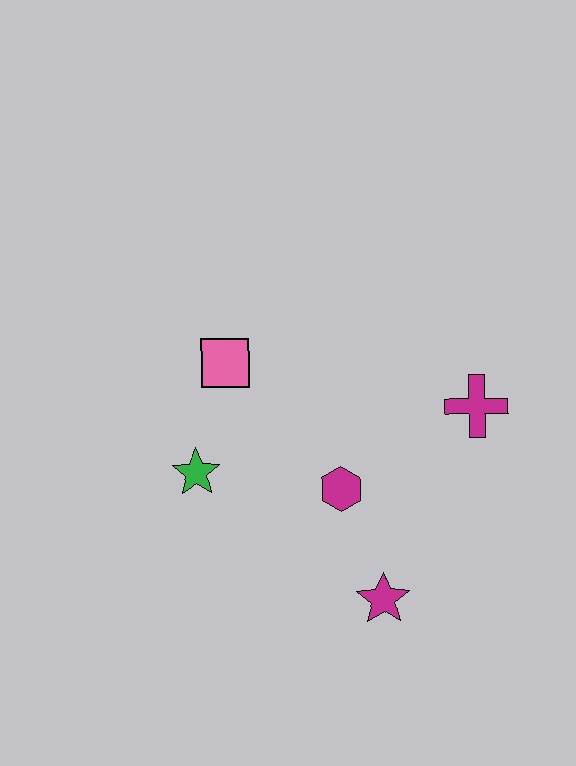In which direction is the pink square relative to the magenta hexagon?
The pink square is above the magenta hexagon.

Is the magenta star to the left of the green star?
No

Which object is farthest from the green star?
The magenta cross is farthest from the green star.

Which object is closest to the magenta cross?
The magenta hexagon is closest to the magenta cross.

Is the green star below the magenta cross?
Yes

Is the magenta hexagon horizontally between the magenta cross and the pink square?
Yes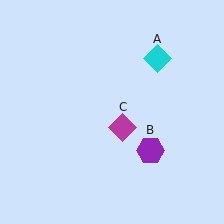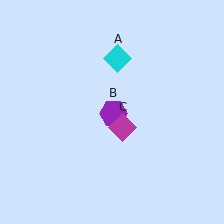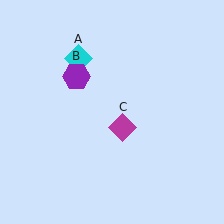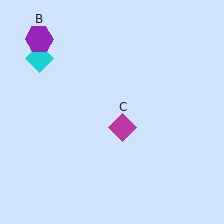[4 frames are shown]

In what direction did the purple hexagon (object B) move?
The purple hexagon (object B) moved up and to the left.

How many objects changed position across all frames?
2 objects changed position: cyan diamond (object A), purple hexagon (object B).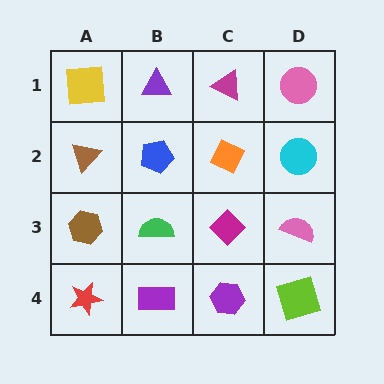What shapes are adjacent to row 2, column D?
A pink circle (row 1, column D), a pink semicircle (row 3, column D), an orange diamond (row 2, column C).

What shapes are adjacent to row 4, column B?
A green semicircle (row 3, column B), a red star (row 4, column A), a purple hexagon (row 4, column C).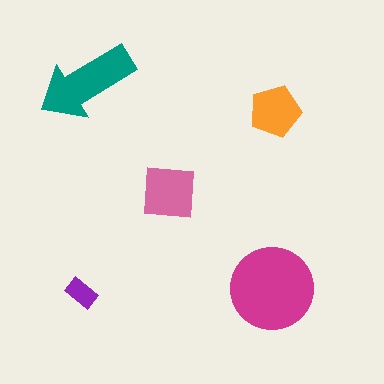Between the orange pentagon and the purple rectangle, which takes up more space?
The orange pentagon.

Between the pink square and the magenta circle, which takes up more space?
The magenta circle.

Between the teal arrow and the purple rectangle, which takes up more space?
The teal arrow.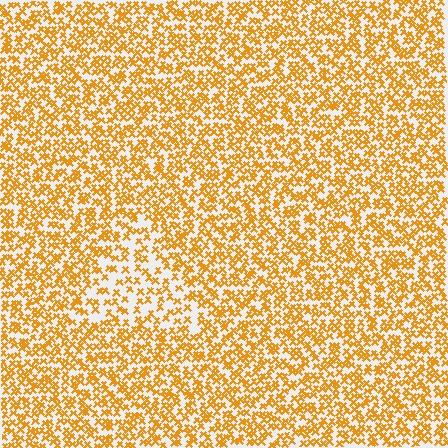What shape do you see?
I see a triangle.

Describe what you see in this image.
The image contains small orange elements arranged at two different densities. A triangle-shaped region is visible where the elements are less densely packed than the surrounding area.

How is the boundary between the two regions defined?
The boundary is defined by a change in element density (approximately 1.8x ratio). All elements are the same color, size, and shape.